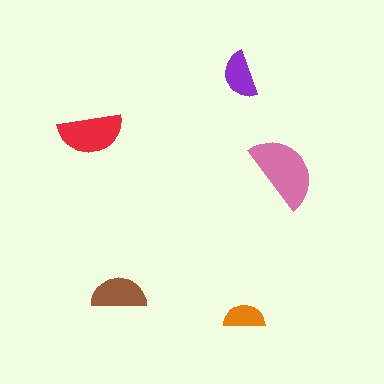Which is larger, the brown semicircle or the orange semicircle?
The brown one.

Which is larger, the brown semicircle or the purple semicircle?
The brown one.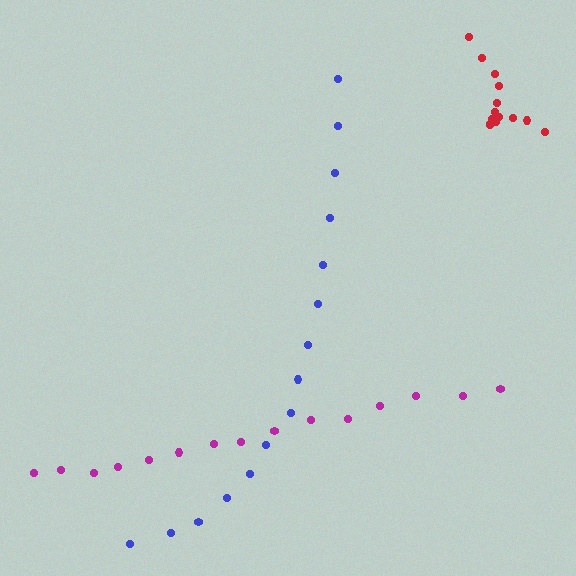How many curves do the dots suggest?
There are 3 distinct paths.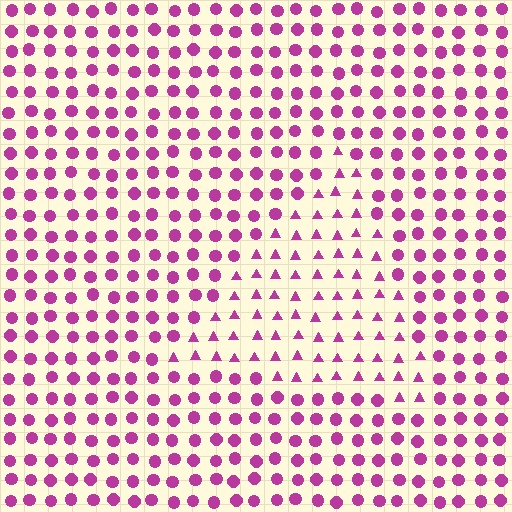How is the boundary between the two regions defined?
The boundary is defined by a change in element shape: triangles inside vs. circles outside. All elements share the same color and spacing.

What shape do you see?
I see a triangle.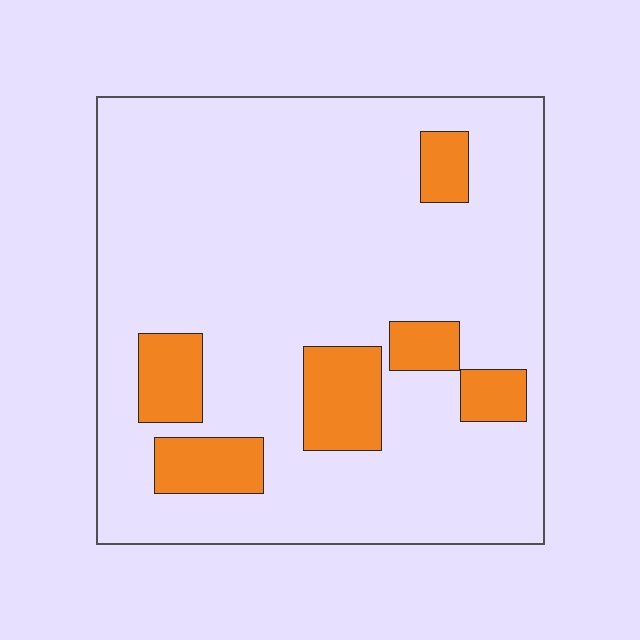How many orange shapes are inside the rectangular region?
6.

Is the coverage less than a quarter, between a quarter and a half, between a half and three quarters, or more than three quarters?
Less than a quarter.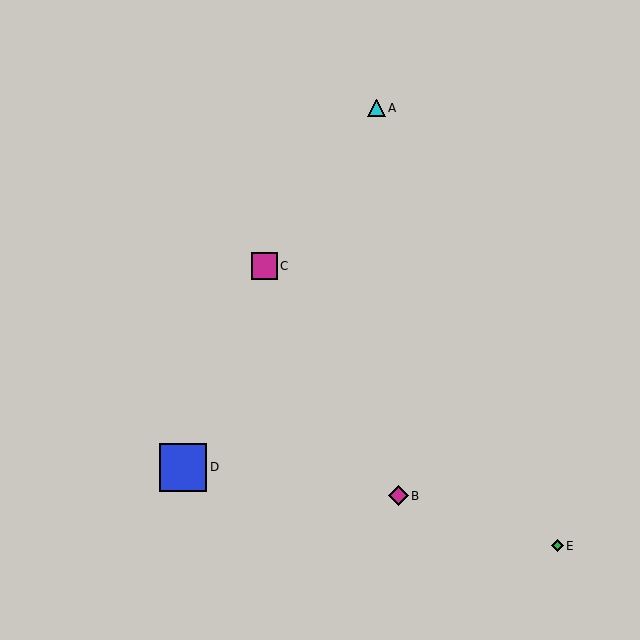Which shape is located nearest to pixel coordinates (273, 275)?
The magenta square (labeled C) at (264, 266) is nearest to that location.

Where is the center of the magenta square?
The center of the magenta square is at (264, 266).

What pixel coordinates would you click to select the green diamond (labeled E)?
Click at (557, 546) to select the green diamond E.